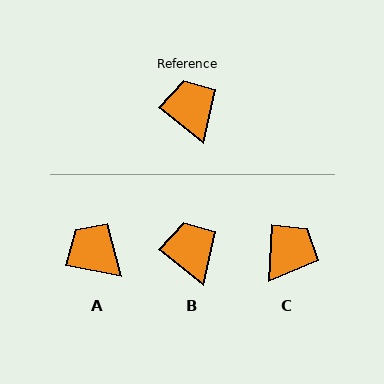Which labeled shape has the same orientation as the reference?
B.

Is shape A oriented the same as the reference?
No, it is off by about 28 degrees.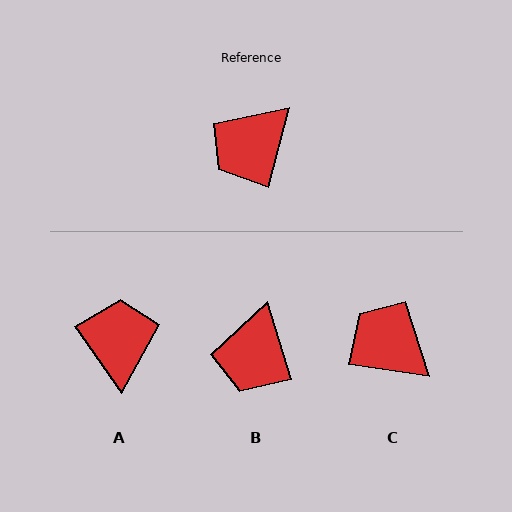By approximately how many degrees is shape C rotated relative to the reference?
Approximately 83 degrees clockwise.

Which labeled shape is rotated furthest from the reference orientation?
A, about 130 degrees away.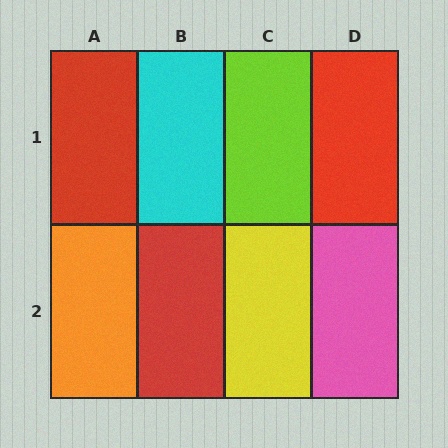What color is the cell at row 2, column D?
Pink.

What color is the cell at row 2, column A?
Orange.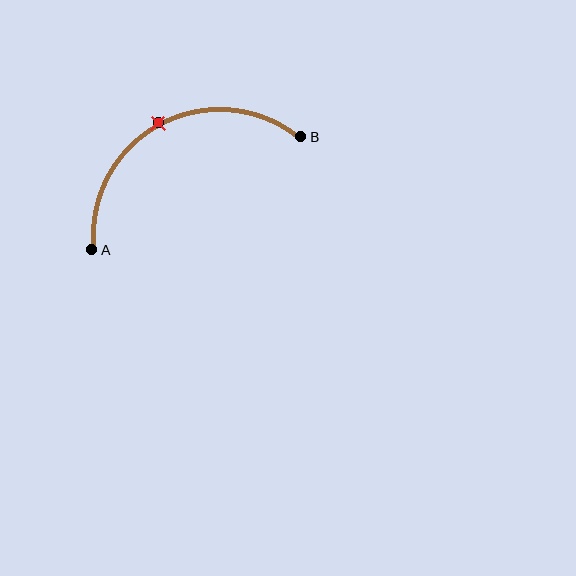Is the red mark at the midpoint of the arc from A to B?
Yes. The red mark lies on the arc at equal arc-length from both A and B — it is the arc midpoint.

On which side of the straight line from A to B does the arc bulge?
The arc bulges above the straight line connecting A and B.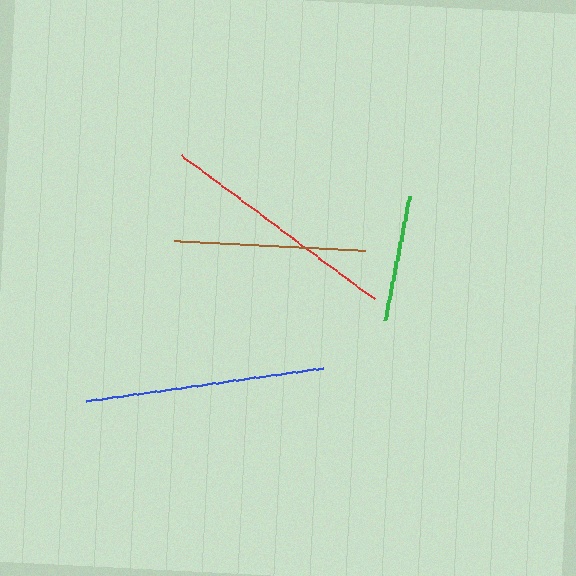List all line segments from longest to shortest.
From longest to shortest: red, blue, brown, green.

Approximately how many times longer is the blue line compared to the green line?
The blue line is approximately 1.9 times the length of the green line.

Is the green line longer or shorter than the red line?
The red line is longer than the green line.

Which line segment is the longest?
The red line is the longest at approximately 241 pixels.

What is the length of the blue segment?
The blue segment is approximately 239 pixels long.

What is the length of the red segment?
The red segment is approximately 241 pixels long.